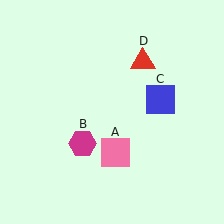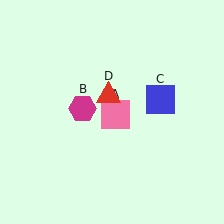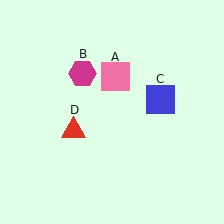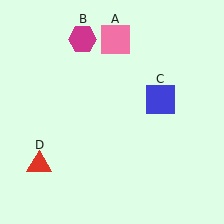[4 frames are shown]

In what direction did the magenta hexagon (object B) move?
The magenta hexagon (object B) moved up.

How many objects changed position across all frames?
3 objects changed position: pink square (object A), magenta hexagon (object B), red triangle (object D).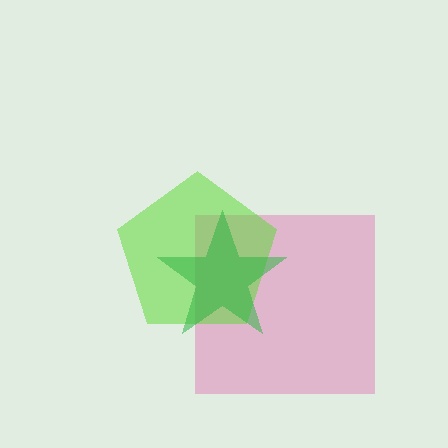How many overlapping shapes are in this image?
There are 3 overlapping shapes in the image.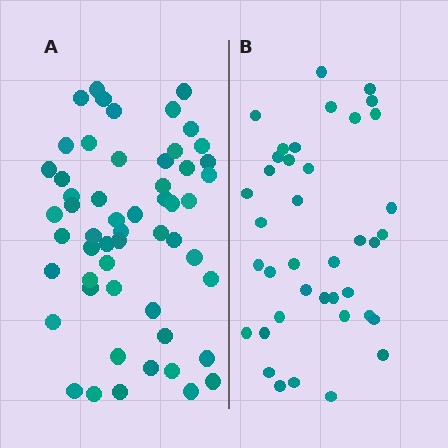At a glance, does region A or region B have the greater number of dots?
Region A (the left region) has more dots.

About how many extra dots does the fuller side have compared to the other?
Region A has approximately 15 more dots than region B.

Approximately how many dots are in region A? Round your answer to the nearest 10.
About 60 dots. (The exact count is 55, which rounds to 60.)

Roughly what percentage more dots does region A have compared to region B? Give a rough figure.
About 40% more.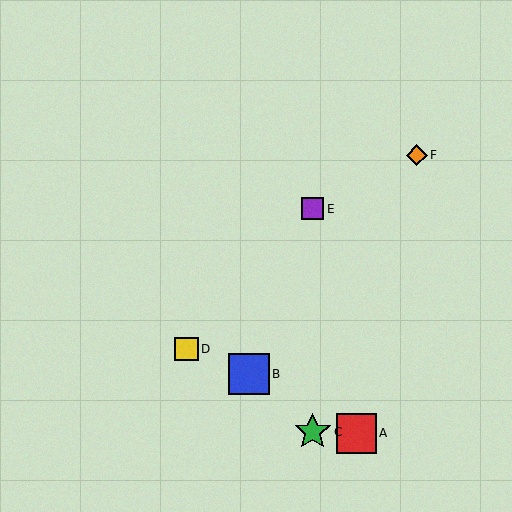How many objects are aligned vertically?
2 objects (C, E) are aligned vertically.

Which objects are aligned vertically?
Objects C, E are aligned vertically.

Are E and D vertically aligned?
No, E is at x≈313 and D is at x≈186.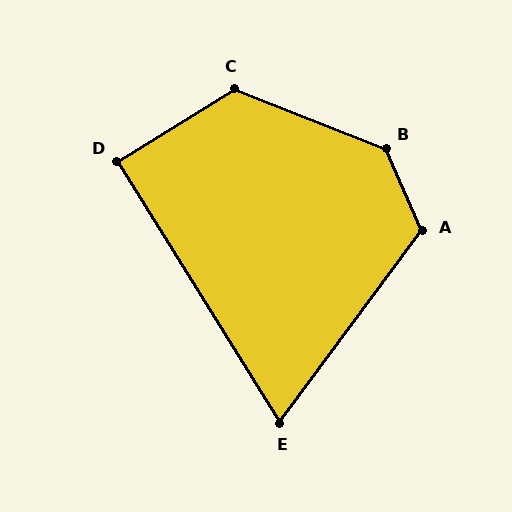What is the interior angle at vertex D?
Approximately 90 degrees (approximately right).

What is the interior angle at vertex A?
Approximately 119 degrees (obtuse).